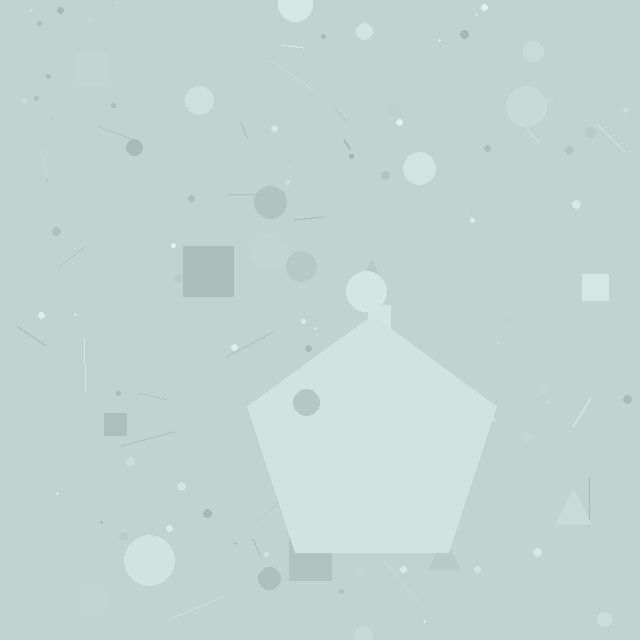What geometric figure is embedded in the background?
A pentagon is embedded in the background.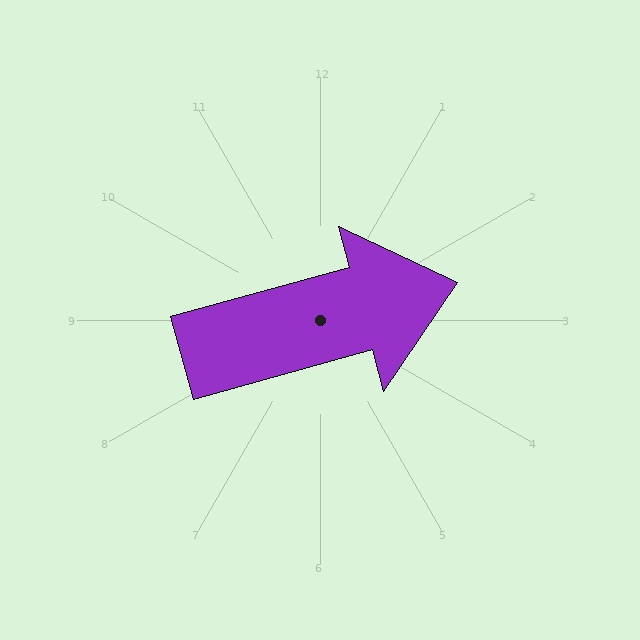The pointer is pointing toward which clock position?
Roughly 2 o'clock.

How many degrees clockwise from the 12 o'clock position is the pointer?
Approximately 75 degrees.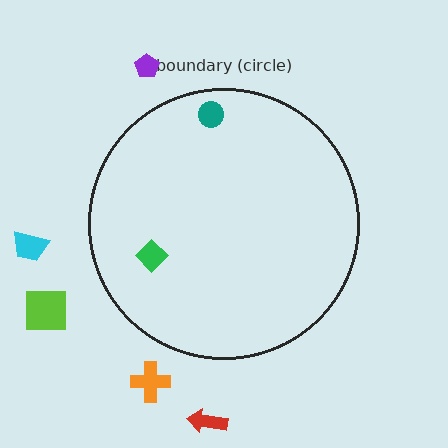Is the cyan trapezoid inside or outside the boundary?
Outside.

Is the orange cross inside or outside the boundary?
Outside.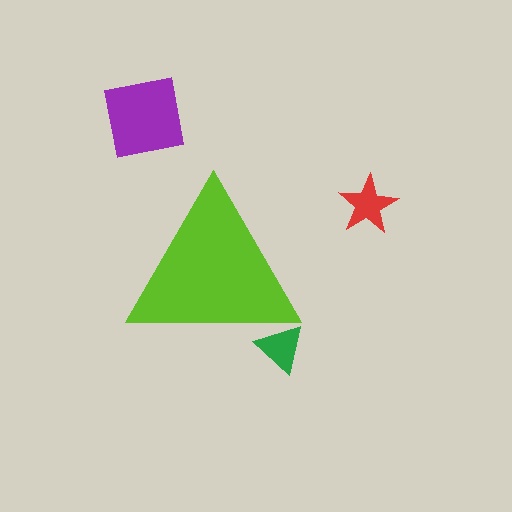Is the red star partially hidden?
No, the red star is fully visible.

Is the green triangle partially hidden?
Yes, the green triangle is partially hidden behind the lime triangle.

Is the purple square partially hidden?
No, the purple square is fully visible.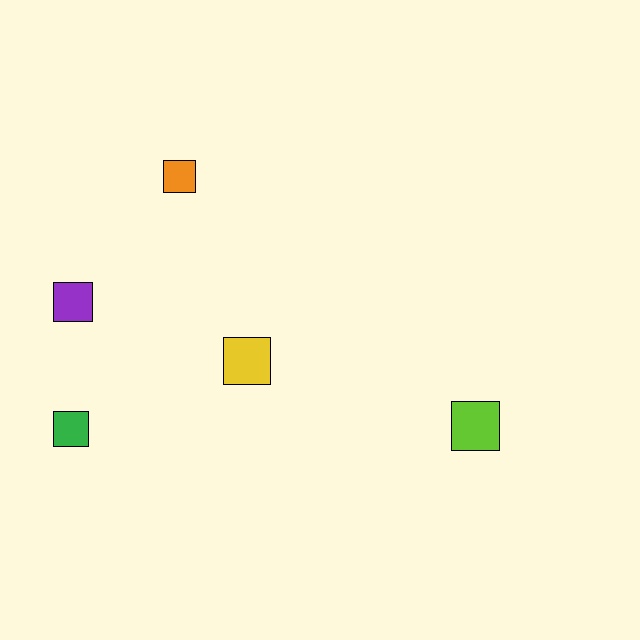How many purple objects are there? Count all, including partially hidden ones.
There is 1 purple object.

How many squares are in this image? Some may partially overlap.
There are 5 squares.